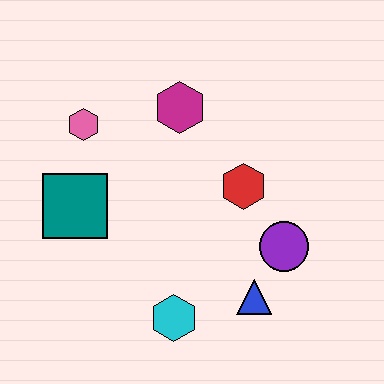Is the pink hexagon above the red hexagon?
Yes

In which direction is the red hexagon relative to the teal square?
The red hexagon is to the right of the teal square.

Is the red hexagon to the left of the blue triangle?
Yes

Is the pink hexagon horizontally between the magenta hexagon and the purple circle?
No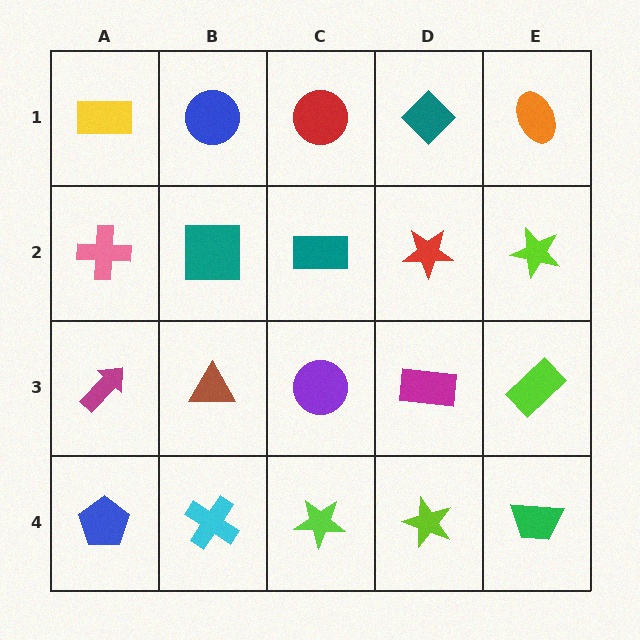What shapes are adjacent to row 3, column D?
A red star (row 2, column D), a lime star (row 4, column D), a purple circle (row 3, column C), a lime rectangle (row 3, column E).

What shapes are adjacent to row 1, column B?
A teal square (row 2, column B), a yellow rectangle (row 1, column A), a red circle (row 1, column C).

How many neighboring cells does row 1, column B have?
3.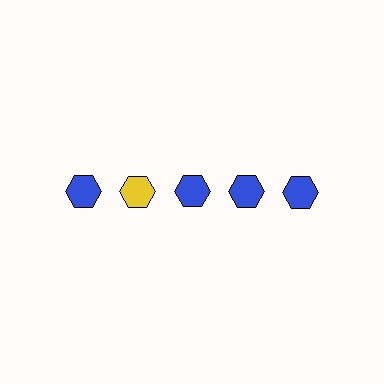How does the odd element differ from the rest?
It has a different color: yellow instead of blue.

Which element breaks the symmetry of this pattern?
The yellow hexagon in the top row, second from left column breaks the symmetry. All other shapes are blue hexagons.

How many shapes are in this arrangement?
There are 5 shapes arranged in a grid pattern.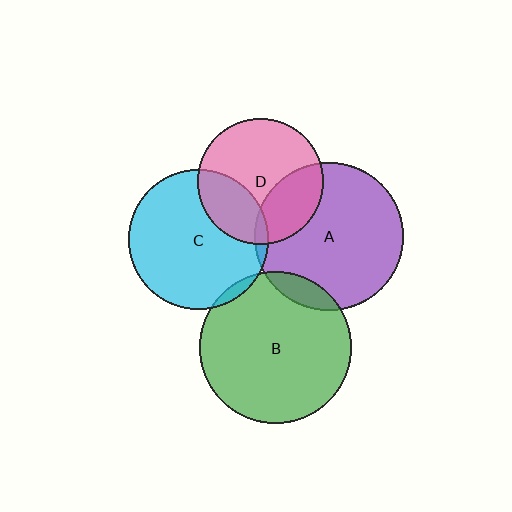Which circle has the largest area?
Circle B (green).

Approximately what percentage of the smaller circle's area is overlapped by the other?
Approximately 10%.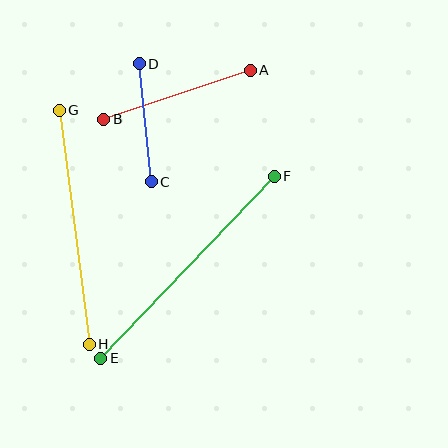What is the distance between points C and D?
The distance is approximately 119 pixels.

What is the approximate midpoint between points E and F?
The midpoint is at approximately (188, 267) pixels.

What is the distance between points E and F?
The distance is approximately 251 pixels.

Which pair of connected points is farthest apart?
Points E and F are farthest apart.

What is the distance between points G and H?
The distance is approximately 236 pixels.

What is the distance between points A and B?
The distance is approximately 155 pixels.